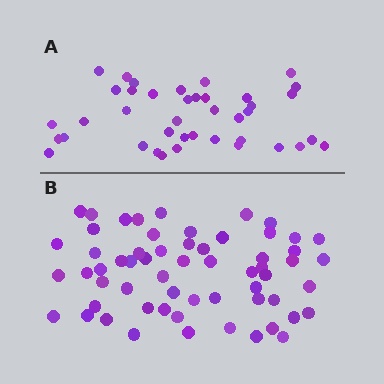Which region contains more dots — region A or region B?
Region B (the bottom region) has more dots.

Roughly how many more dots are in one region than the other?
Region B has approximately 20 more dots than region A.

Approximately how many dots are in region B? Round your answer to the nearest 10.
About 60 dots.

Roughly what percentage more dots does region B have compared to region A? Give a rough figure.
About 50% more.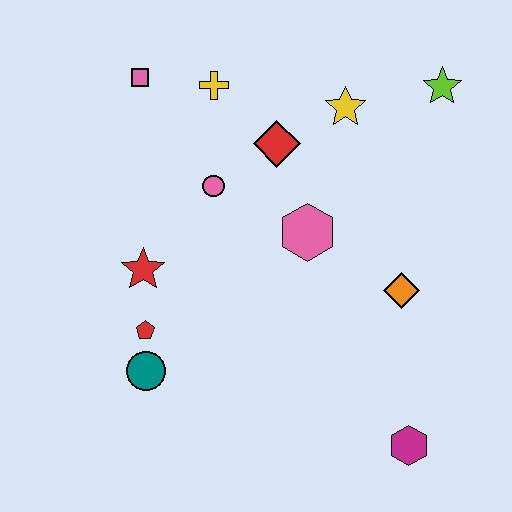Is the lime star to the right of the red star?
Yes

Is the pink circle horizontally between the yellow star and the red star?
Yes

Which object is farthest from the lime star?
The teal circle is farthest from the lime star.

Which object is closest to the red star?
The red pentagon is closest to the red star.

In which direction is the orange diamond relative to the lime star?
The orange diamond is below the lime star.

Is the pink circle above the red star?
Yes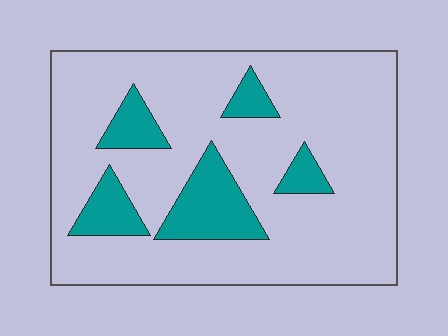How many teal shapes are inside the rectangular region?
5.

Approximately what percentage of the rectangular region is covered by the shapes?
Approximately 20%.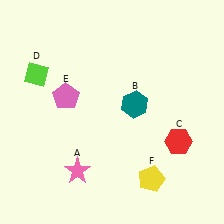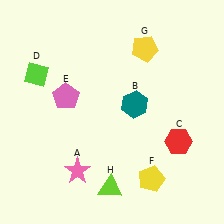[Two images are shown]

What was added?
A yellow pentagon (G), a lime triangle (H) were added in Image 2.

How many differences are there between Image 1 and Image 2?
There are 2 differences between the two images.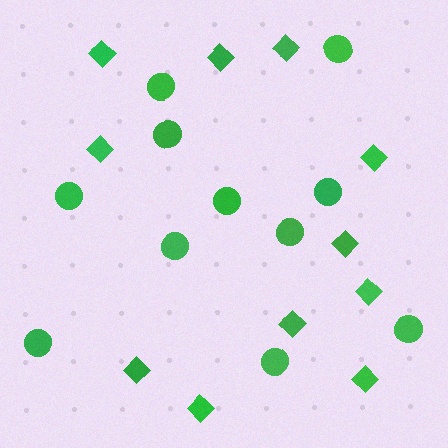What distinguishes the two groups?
There are 2 groups: one group of circles (11) and one group of diamonds (11).